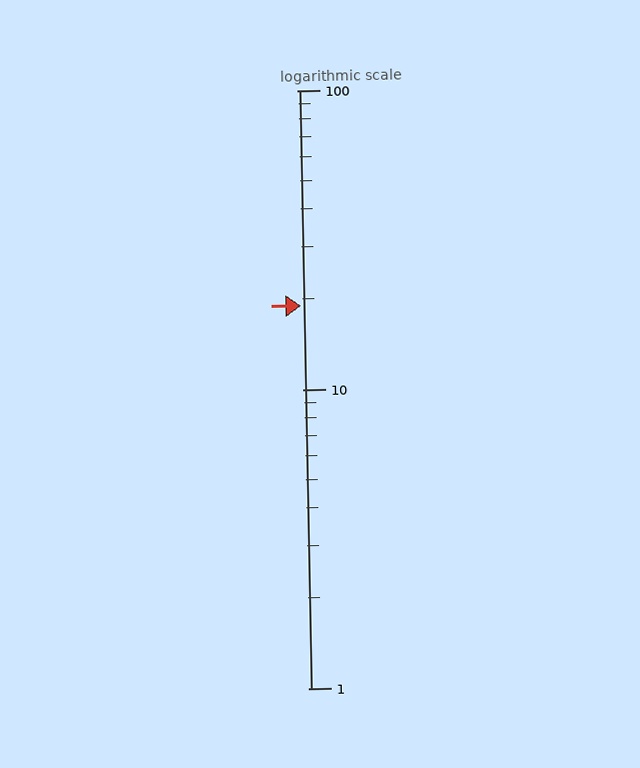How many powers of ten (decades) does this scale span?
The scale spans 2 decades, from 1 to 100.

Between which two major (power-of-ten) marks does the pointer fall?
The pointer is between 10 and 100.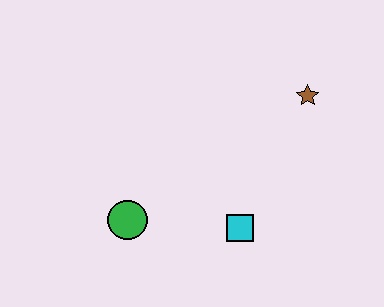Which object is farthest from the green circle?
The brown star is farthest from the green circle.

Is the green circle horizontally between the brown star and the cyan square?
No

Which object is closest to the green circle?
The cyan square is closest to the green circle.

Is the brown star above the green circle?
Yes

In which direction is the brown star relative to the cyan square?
The brown star is above the cyan square.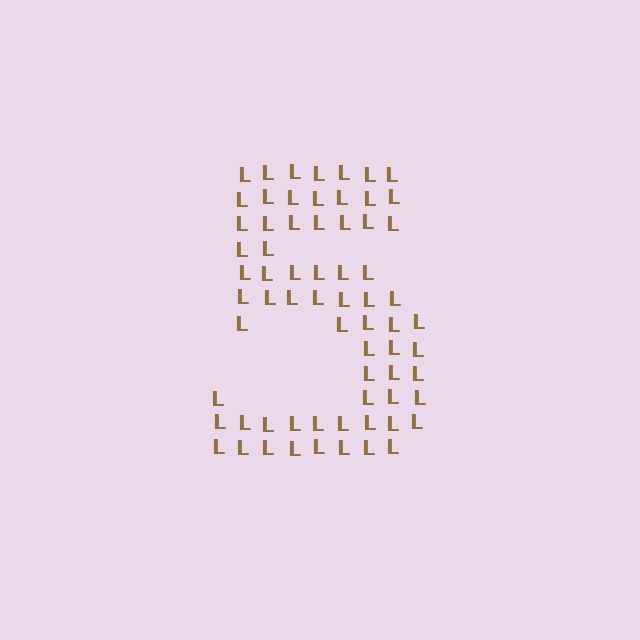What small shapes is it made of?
It is made of small letter L's.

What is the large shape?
The large shape is the digit 5.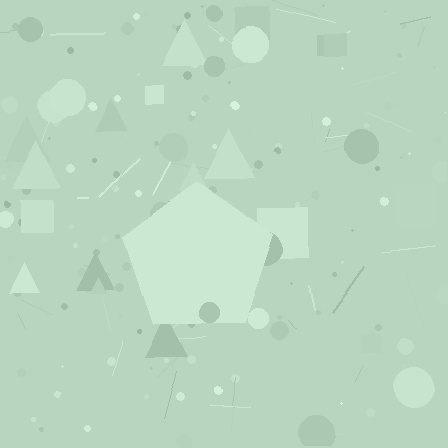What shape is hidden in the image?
A pentagon is hidden in the image.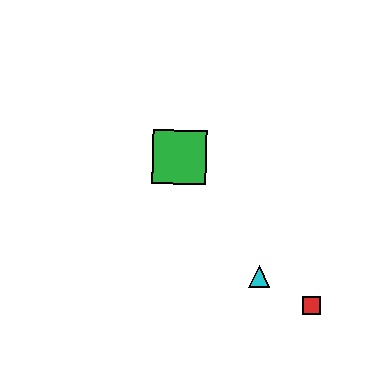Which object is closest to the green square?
The cyan triangle is closest to the green square.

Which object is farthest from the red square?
The green square is farthest from the red square.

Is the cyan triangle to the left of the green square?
No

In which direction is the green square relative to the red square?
The green square is above the red square.